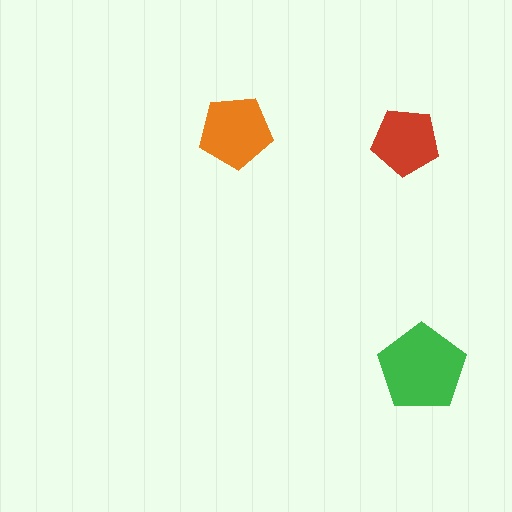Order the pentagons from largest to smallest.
the green one, the orange one, the red one.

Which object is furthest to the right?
The green pentagon is rightmost.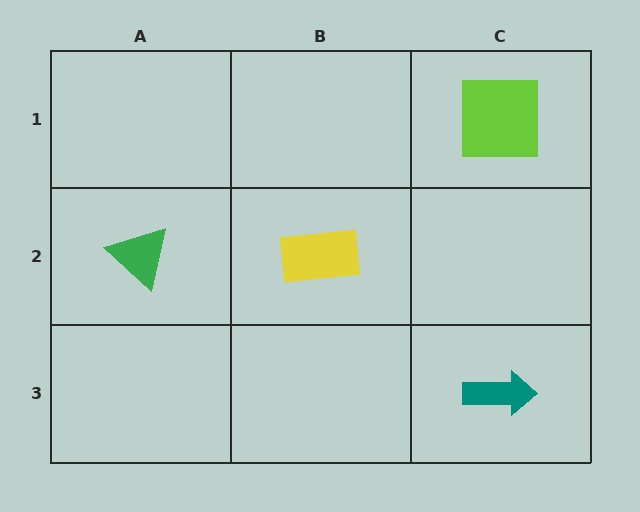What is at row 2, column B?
A yellow rectangle.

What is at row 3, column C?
A teal arrow.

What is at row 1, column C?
A lime square.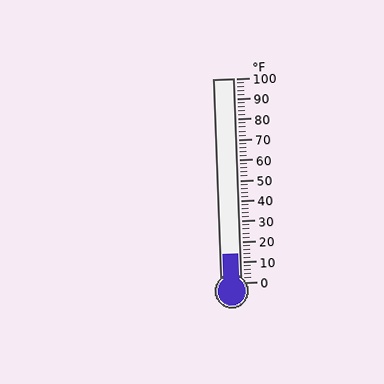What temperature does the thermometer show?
The thermometer shows approximately 14°F.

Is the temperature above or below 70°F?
The temperature is below 70°F.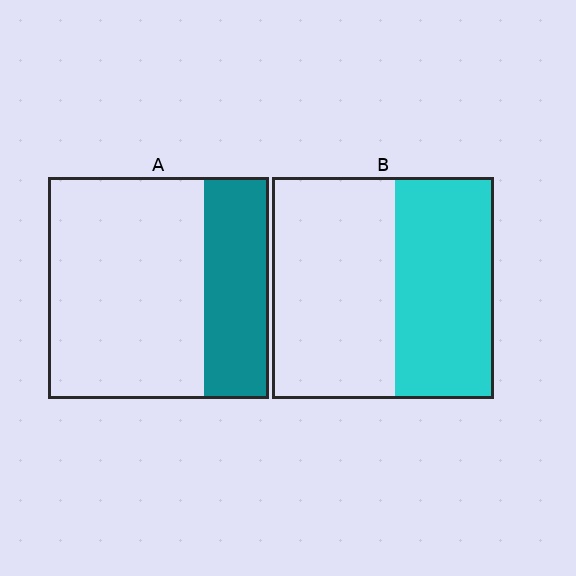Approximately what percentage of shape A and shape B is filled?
A is approximately 30% and B is approximately 45%.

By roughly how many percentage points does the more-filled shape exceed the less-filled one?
By roughly 15 percentage points (B over A).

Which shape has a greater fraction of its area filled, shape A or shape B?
Shape B.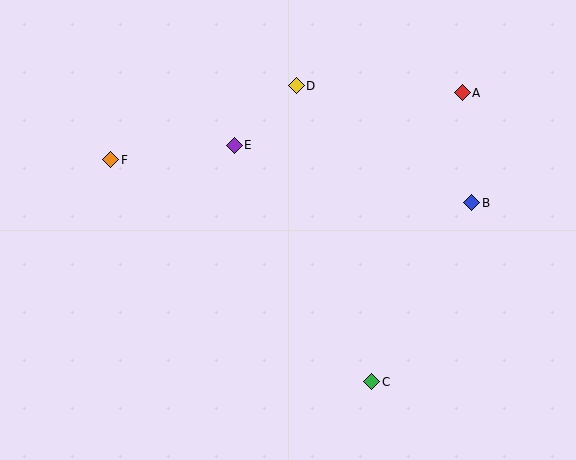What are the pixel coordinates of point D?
Point D is at (296, 86).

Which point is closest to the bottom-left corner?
Point F is closest to the bottom-left corner.